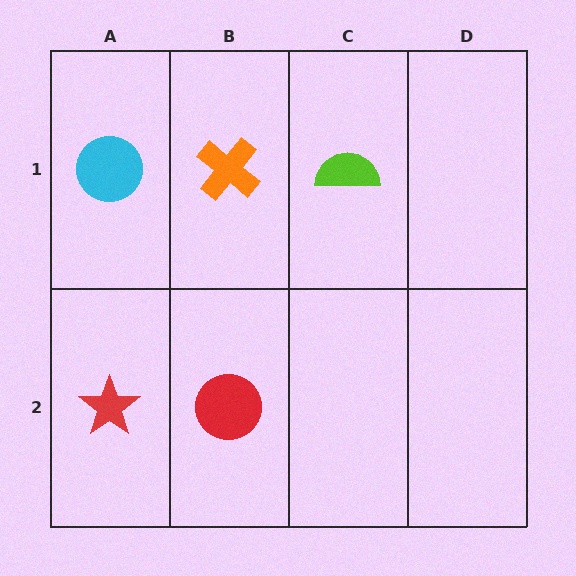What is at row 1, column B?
An orange cross.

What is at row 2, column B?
A red circle.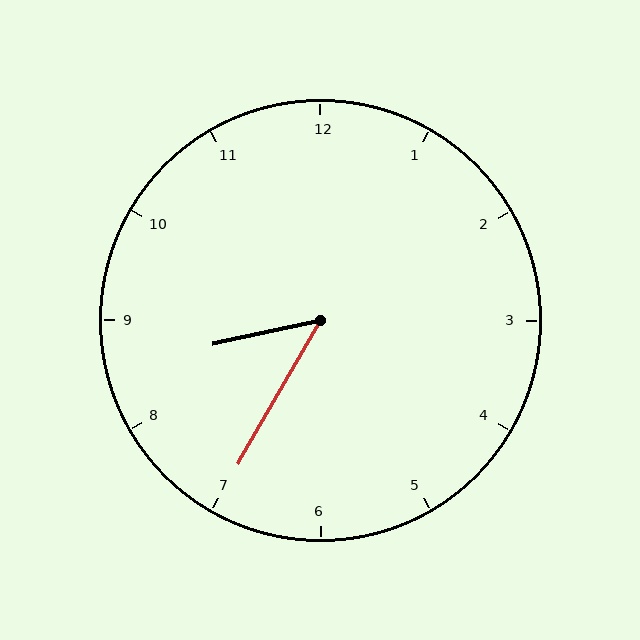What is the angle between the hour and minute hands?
Approximately 48 degrees.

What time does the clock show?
8:35.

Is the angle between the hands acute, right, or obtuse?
It is acute.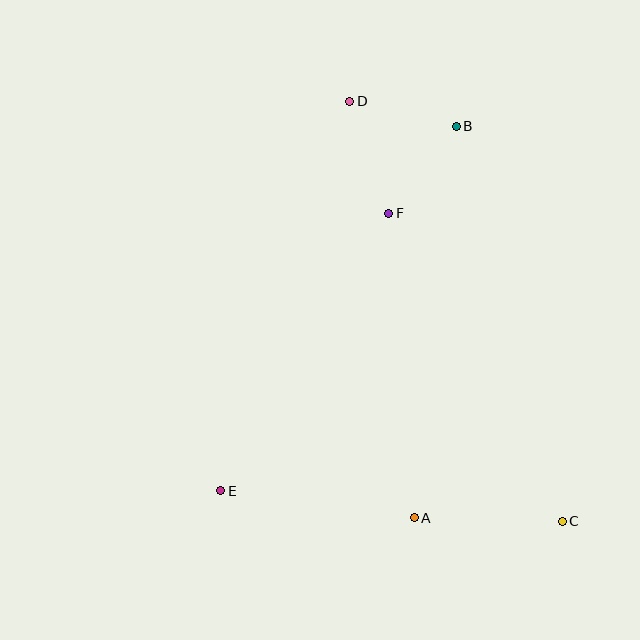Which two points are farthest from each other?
Points C and D are farthest from each other.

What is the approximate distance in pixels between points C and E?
The distance between C and E is approximately 343 pixels.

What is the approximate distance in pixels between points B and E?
The distance between B and E is approximately 434 pixels.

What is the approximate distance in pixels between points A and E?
The distance between A and E is approximately 196 pixels.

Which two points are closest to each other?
Points B and D are closest to each other.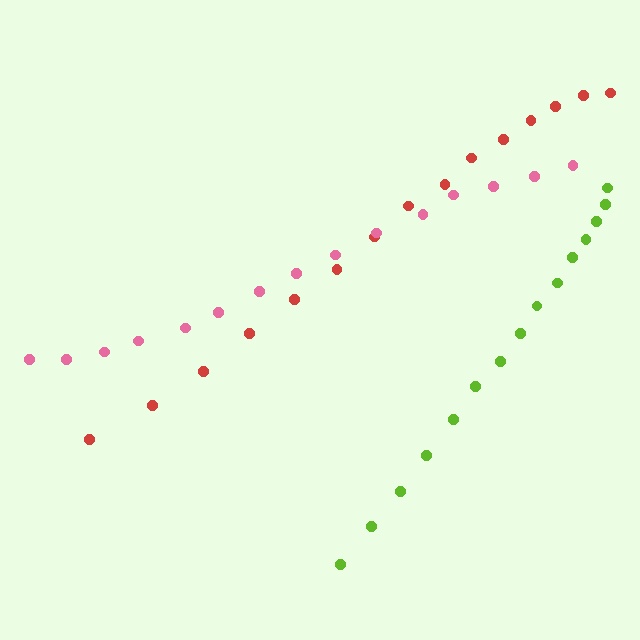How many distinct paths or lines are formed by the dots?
There are 3 distinct paths.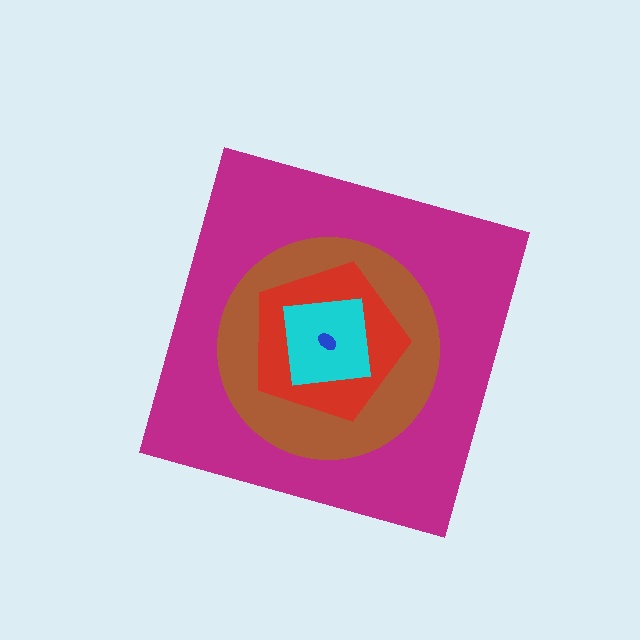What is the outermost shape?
The magenta diamond.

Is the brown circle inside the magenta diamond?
Yes.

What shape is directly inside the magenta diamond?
The brown circle.